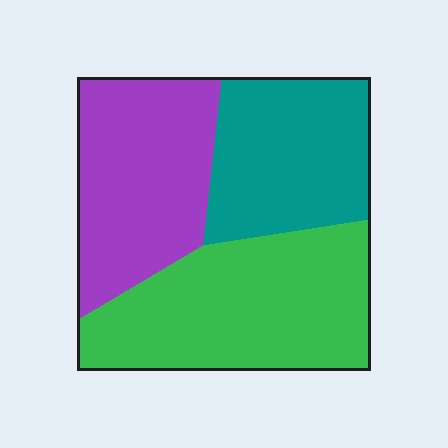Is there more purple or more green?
Green.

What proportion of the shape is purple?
Purple covers 32% of the shape.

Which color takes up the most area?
Green, at roughly 40%.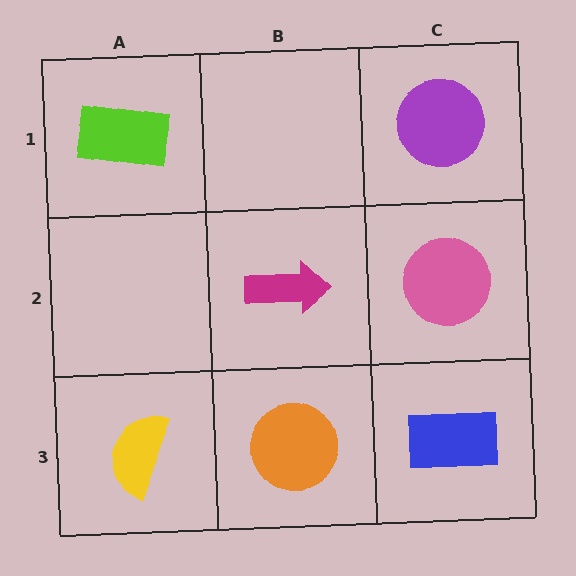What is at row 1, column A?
A lime rectangle.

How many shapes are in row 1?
2 shapes.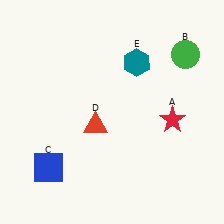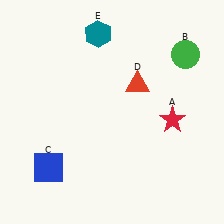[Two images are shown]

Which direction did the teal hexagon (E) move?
The teal hexagon (E) moved left.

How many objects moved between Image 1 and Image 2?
2 objects moved between the two images.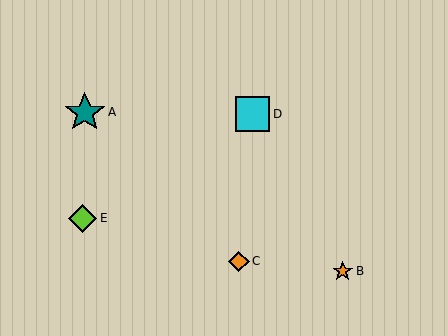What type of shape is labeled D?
Shape D is a cyan square.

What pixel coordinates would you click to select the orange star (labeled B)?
Click at (343, 271) to select the orange star B.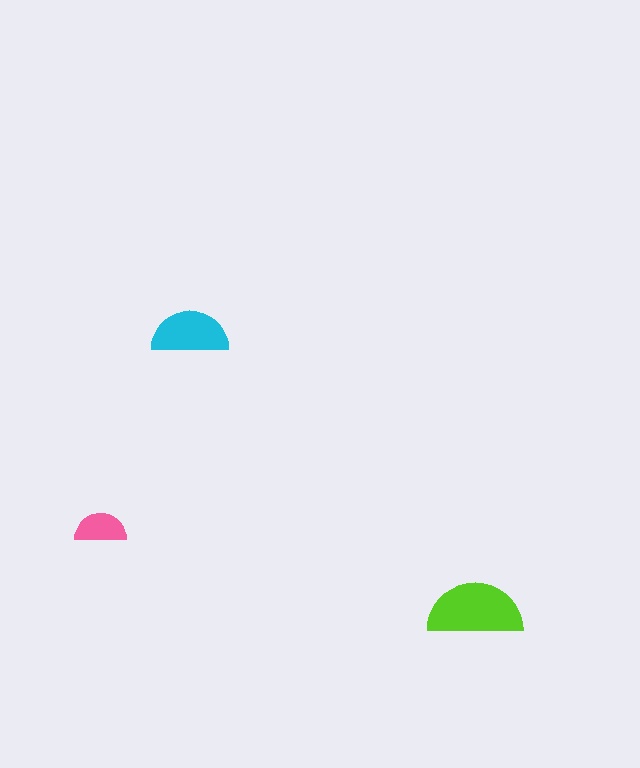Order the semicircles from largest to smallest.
the lime one, the cyan one, the pink one.